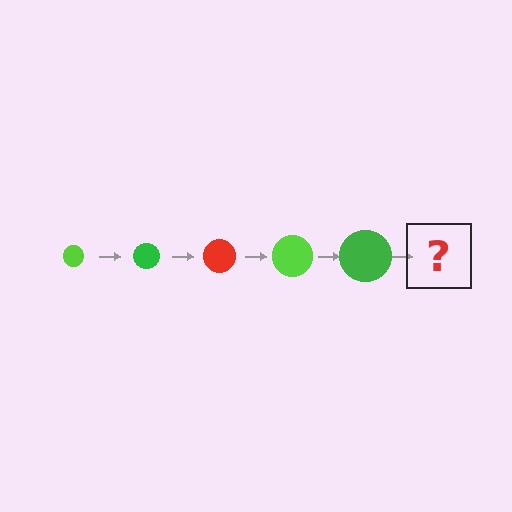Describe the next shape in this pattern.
It should be a red circle, larger than the previous one.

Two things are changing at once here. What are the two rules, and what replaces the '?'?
The two rules are that the circle grows larger each step and the color cycles through lime, green, and red. The '?' should be a red circle, larger than the previous one.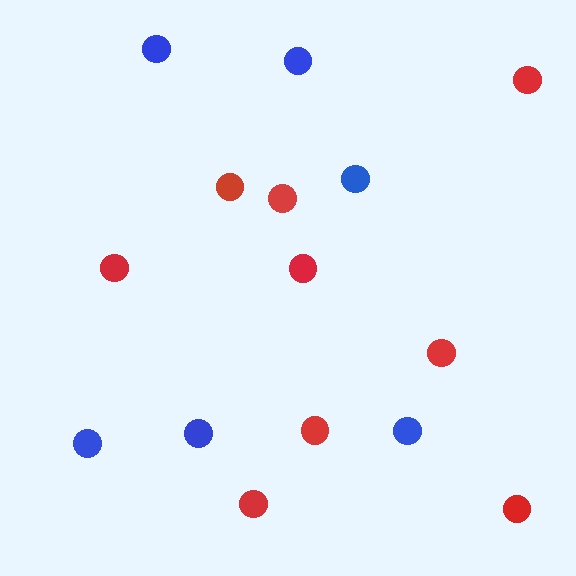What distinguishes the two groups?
There are 2 groups: one group of red circles (9) and one group of blue circles (6).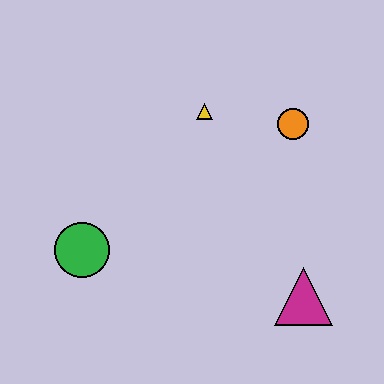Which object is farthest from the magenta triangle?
The green circle is farthest from the magenta triangle.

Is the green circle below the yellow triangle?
Yes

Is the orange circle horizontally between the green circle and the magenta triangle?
Yes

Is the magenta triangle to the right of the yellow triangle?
Yes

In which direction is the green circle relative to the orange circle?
The green circle is to the left of the orange circle.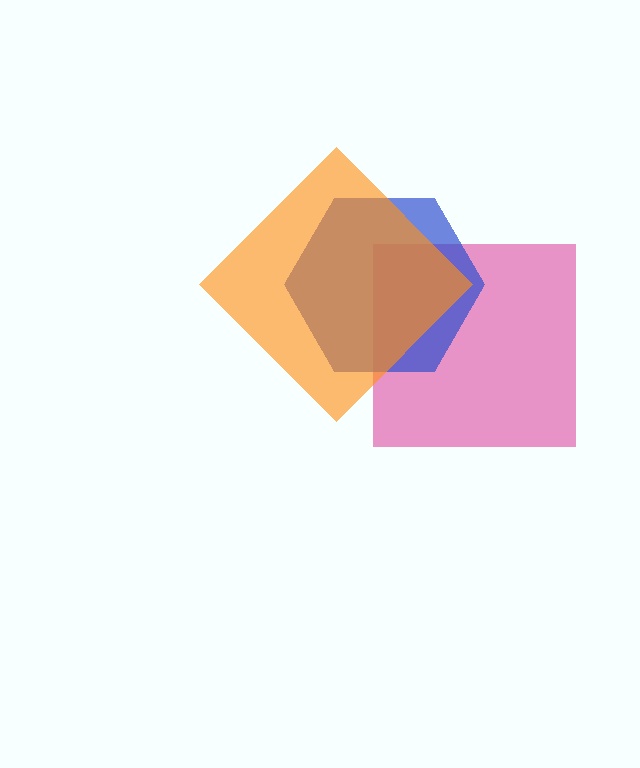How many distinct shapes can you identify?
There are 3 distinct shapes: a pink square, a blue hexagon, an orange diamond.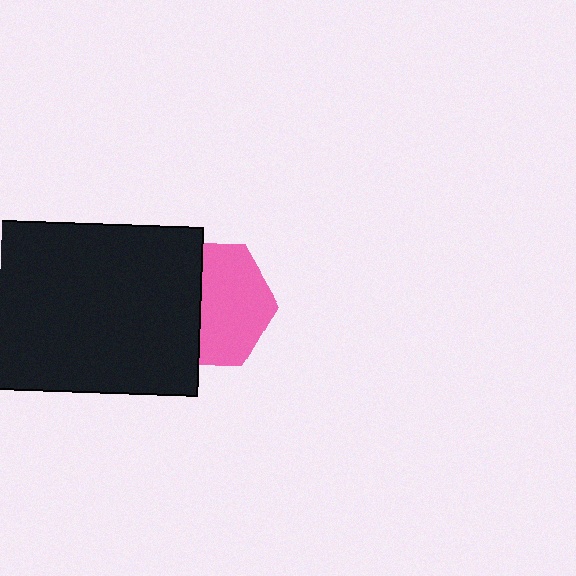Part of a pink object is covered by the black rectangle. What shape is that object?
It is a hexagon.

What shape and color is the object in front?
The object in front is a black rectangle.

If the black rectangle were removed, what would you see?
You would see the complete pink hexagon.